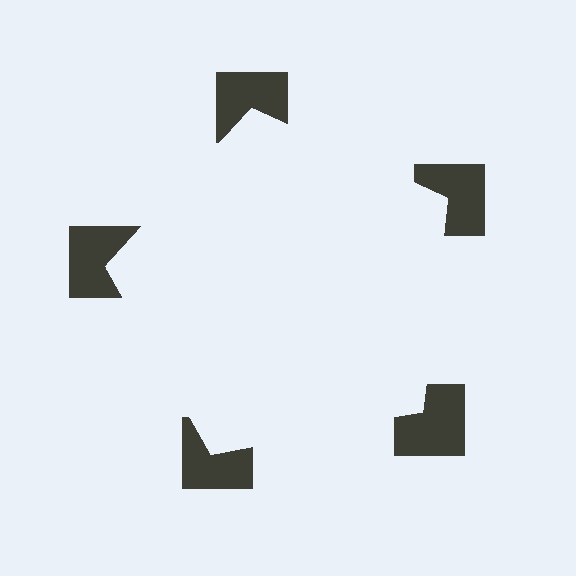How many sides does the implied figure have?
5 sides.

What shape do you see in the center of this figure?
An illusory pentagon — its edges are inferred from the aligned wedge cuts in the notched squares, not physically drawn.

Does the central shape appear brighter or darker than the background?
It typically appears slightly brighter than the background, even though no actual brightness change is drawn.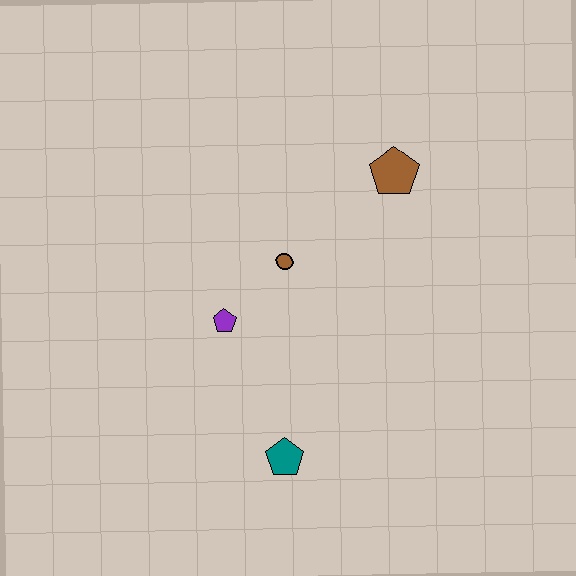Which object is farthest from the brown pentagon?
The teal pentagon is farthest from the brown pentagon.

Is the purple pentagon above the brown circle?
No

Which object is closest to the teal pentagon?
The purple pentagon is closest to the teal pentagon.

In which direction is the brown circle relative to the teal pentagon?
The brown circle is above the teal pentagon.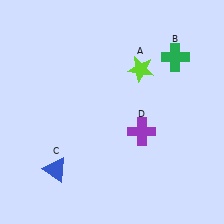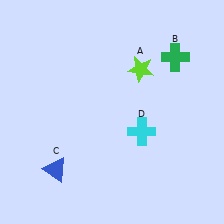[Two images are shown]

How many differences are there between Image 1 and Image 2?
There is 1 difference between the two images.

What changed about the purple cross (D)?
In Image 1, D is purple. In Image 2, it changed to cyan.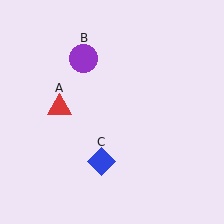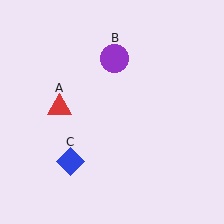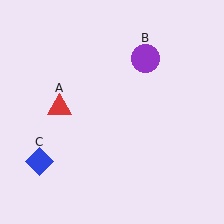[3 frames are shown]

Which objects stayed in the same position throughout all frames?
Red triangle (object A) remained stationary.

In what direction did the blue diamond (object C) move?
The blue diamond (object C) moved left.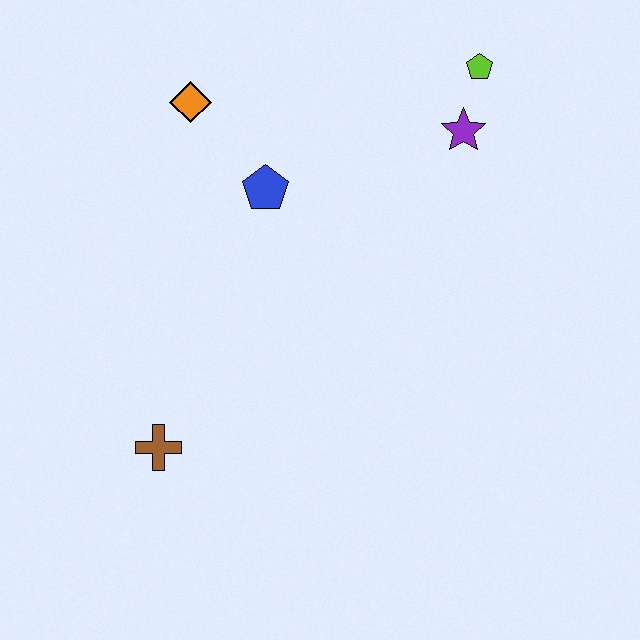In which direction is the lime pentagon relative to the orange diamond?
The lime pentagon is to the right of the orange diamond.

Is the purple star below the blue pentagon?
No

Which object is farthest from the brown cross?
The lime pentagon is farthest from the brown cross.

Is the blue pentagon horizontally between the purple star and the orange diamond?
Yes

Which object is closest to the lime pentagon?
The purple star is closest to the lime pentagon.